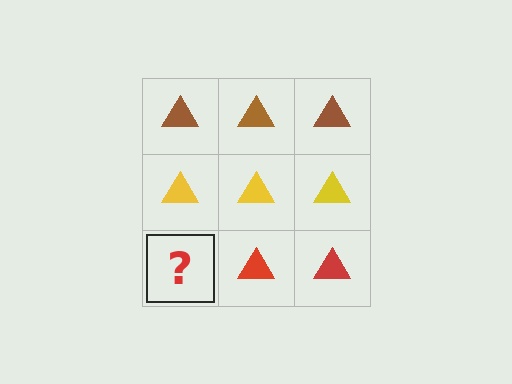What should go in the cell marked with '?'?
The missing cell should contain a red triangle.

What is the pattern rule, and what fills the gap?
The rule is that each row has a consistent color. The gap should be filled with a red triangle.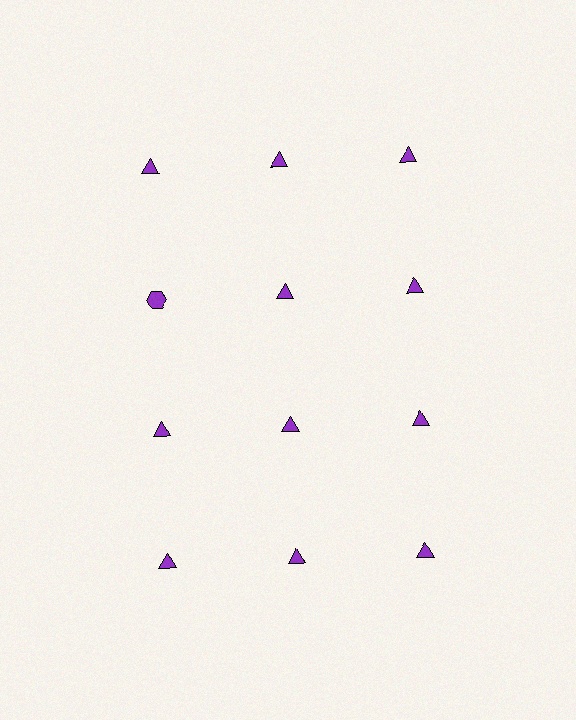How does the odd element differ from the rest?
It has a different shape: hexagon instead of triangle.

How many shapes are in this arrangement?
There are 12 shapes arranged in a grid pattern.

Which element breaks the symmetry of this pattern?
The purple hexagon in the second row, leftmost column breaks the symmetry. All other shapes are purple triangles.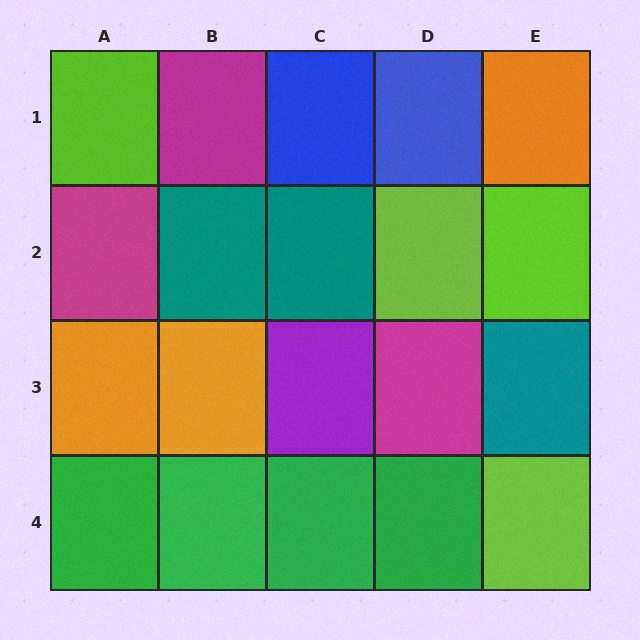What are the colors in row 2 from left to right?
Magenta, teal, teal, lime, lime.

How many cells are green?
4 cells are green.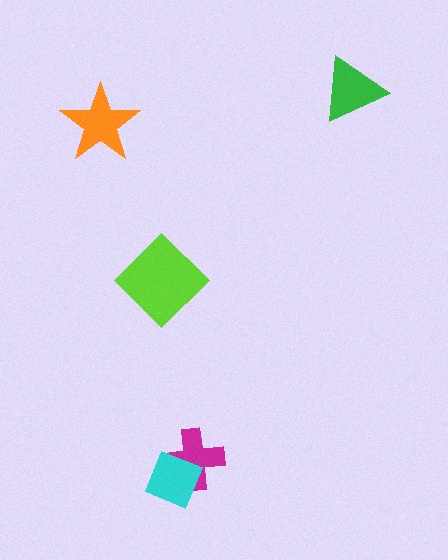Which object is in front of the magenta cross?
The cyan diamond is in front of the magenta cross.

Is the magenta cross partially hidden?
Yes, it is partially covered by another shape.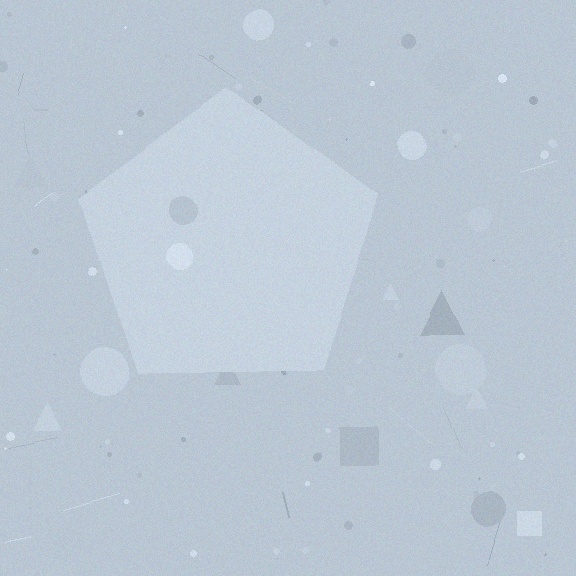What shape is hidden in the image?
A pentagon is hidden in the image.